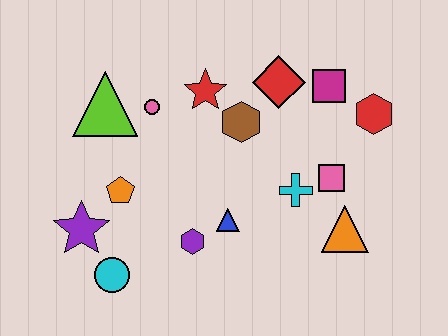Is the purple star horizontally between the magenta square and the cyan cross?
No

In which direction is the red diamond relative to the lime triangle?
The red diamond is to the right of the lime triangle.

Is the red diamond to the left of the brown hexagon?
No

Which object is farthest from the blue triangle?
The red hexagon is farthest from the blue triangle.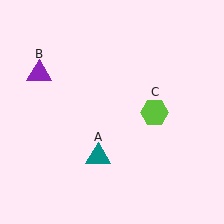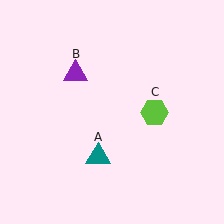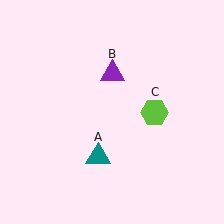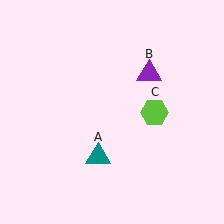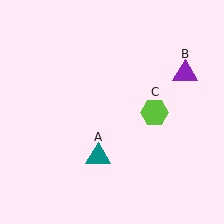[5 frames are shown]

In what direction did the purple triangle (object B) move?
The purple triangle (object B) moved right.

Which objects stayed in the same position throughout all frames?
Teal triangle (object A) and lime hexagon (object C) remained stationary.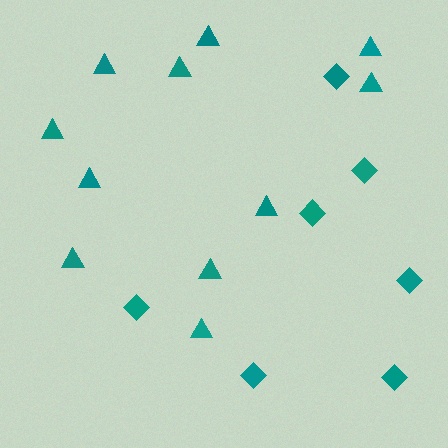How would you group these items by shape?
There are 2 groups: one group of triangles (11) and one group of diamonds (7).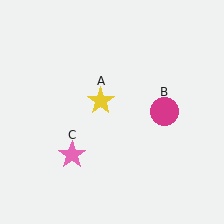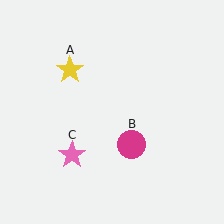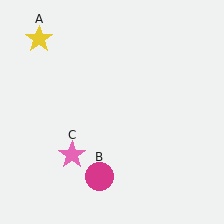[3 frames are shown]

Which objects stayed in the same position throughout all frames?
Pink star (object C) remained stationary.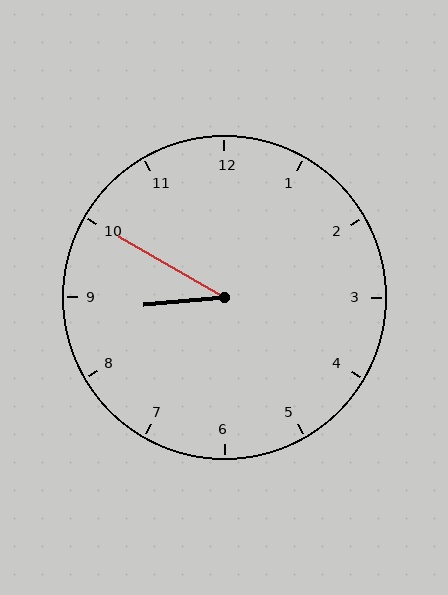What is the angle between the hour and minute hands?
Approximately 35 degrees.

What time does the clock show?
8:50.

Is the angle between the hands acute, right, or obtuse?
It is acute.